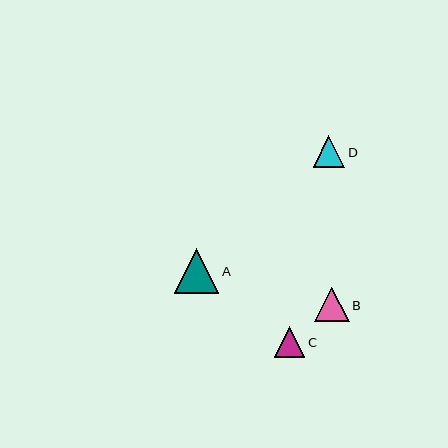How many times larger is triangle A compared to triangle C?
Triangle A is approximately 1.4 times the size of triangle C.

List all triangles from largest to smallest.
From largest to smallest: A, B, D, C.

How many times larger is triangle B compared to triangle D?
Triangle B is approximately 1.1 times the size of triangle D.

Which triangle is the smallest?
Triangle C is the smallest with a size of approximately 31 pixels.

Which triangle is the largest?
Triangle A is the largest with a size of approximately 44 pixels.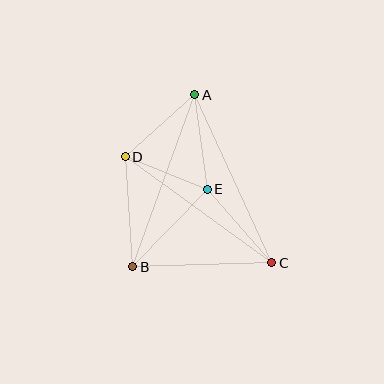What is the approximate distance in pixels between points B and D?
The distance between B and D is approximately 110 pixels.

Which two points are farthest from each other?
Points A and C are farthest from each other.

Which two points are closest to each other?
Points D and E are closest to each other.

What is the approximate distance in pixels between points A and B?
The distance between A and B is approximately 183 pixels.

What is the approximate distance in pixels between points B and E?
The distance between B and E is approximately 107 pixels.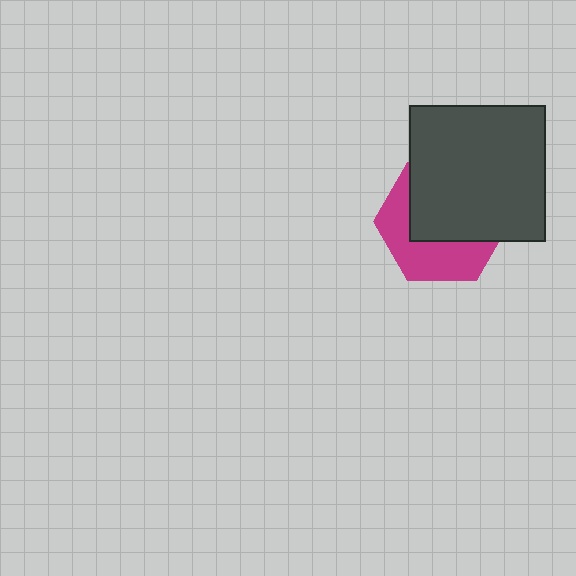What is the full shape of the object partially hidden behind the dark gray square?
The partially hidden object is a magenta hexagon.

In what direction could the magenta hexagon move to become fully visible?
The magenta hexagon could move down. That would shift it out from behind the dark gray square entirely.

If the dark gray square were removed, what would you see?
You would see the complete magenta hexagon.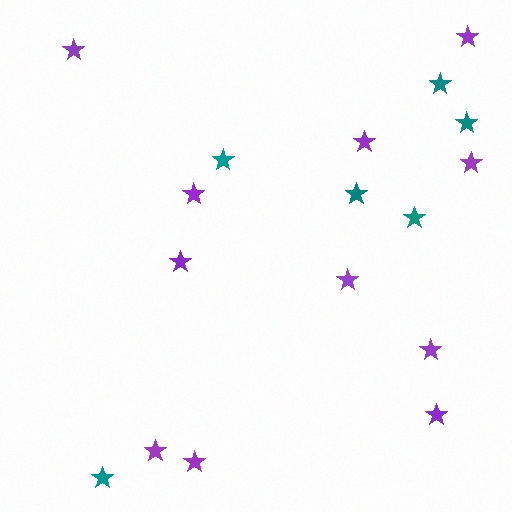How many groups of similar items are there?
There are 2 groups: one group of teal stars (6) and one group of purple stars (11).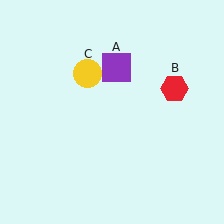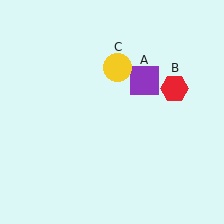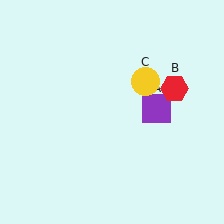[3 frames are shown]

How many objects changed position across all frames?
2 objects changed position: purple square (object A), yellow circle (object C).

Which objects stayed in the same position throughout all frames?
Red hexagon (object B) remained stationary.